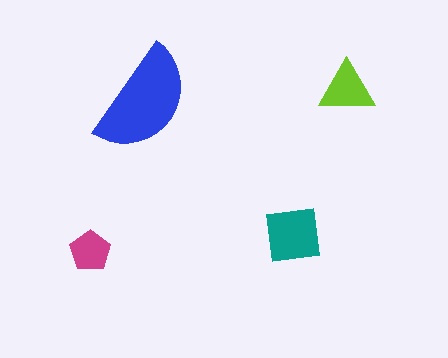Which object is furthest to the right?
The lime triangle is rightmost.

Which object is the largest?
The blue semicircle.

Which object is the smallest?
The magenta pentagon.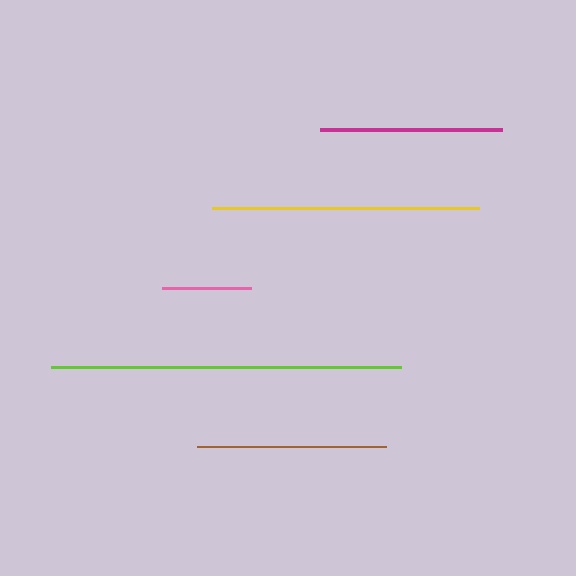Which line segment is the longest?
The lime line is the longest at approximately 349 pixels.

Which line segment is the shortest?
The pink line is the shortest at approximately 88 pixels.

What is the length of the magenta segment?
The magenta segment is approximately 182 pixels long.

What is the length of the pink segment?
The pink segment is approximately 88 pixels long.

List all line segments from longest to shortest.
From longest to shortest: lime, yellow, brown, magenta, pink.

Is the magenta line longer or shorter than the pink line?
The magenta line is longer than the pink line.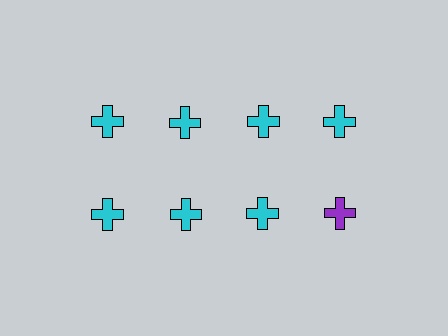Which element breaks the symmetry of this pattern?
The purple cross in the second row, second from right column breaks the symmetry. All other shapes are cyan crosses.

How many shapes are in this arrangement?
There are 8 shapes arranged in a grid pattern.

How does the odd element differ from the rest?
It has a different color: purple instead of cyan.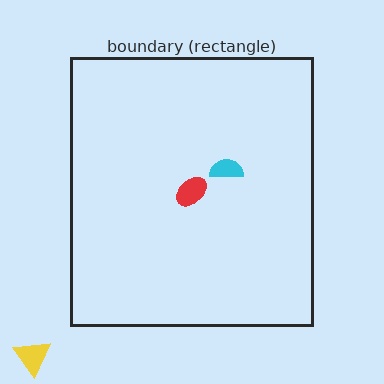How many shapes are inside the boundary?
2 inside, 1 outside.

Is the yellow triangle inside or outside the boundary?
Outside.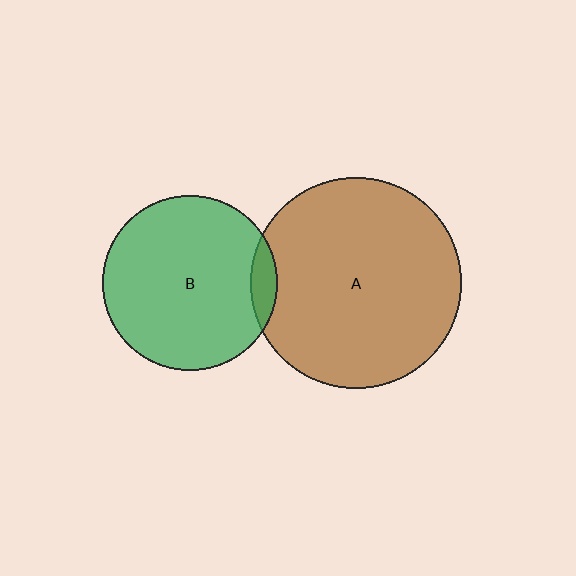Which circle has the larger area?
Circle A (brown).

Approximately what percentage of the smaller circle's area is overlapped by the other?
Approximately 10%.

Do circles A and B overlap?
Yes.